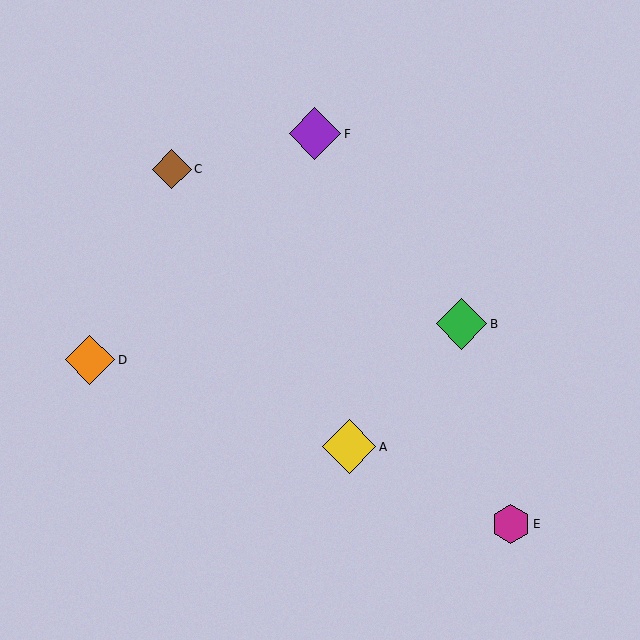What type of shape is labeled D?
Shape D is an orange diamond.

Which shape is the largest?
The yellow diamond (labeled A) is the largest.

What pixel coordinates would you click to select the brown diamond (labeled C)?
Click at (172, 169) to select the brown diamond C.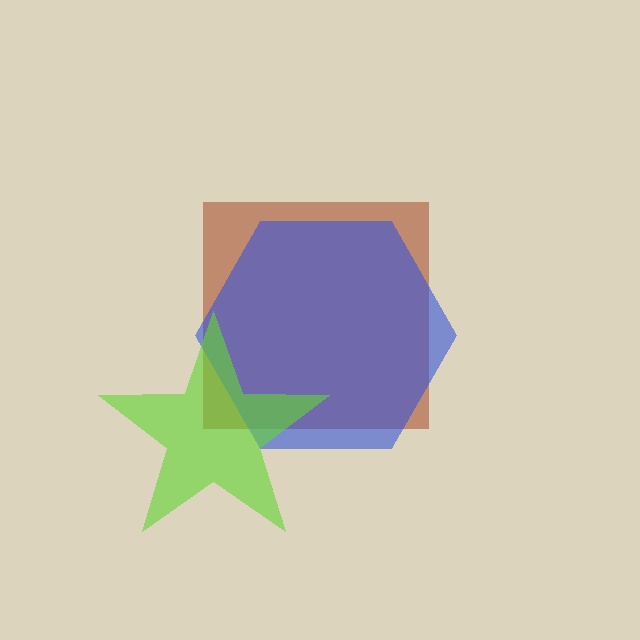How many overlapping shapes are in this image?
There are 3 overlapping shapes in the image.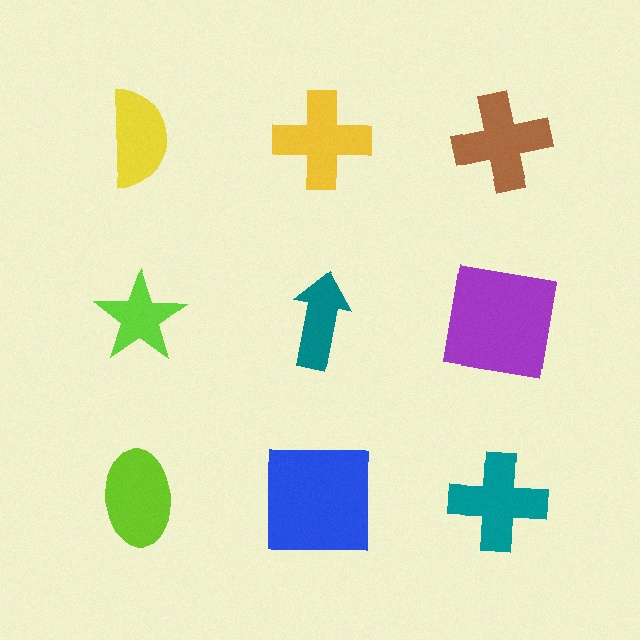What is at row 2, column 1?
A lime star.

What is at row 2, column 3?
A purple square.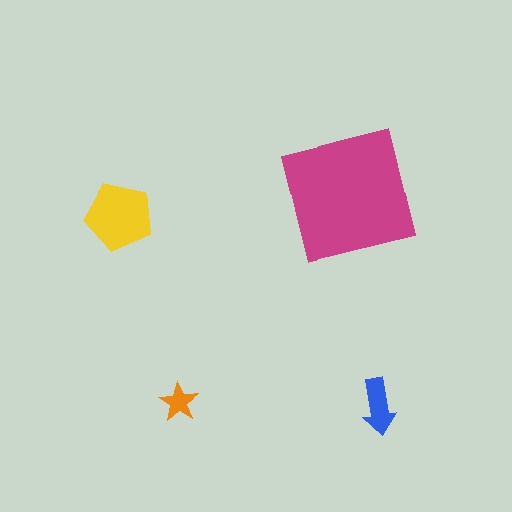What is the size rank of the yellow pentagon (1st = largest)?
2nd.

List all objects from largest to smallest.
The magenta square, the yellow pentagon, the blue arrow, the orange star.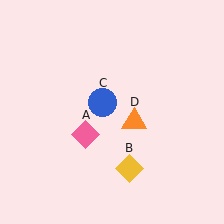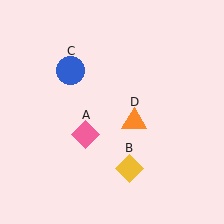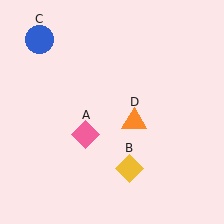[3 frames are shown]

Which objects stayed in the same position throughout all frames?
Pink diamond (object A) and yellow diamond (object B) and orange triangle (object D) remained stationary.